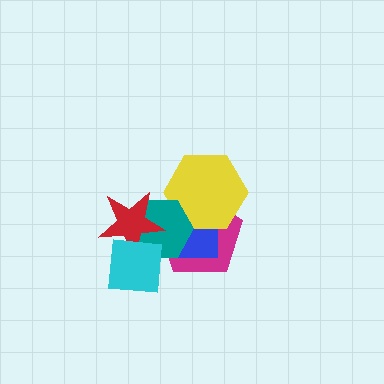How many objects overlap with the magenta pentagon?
4 objects overlap with the magenta pentagon.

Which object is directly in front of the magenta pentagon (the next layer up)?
The blue rectangle is directly in front of the magenta pentagon.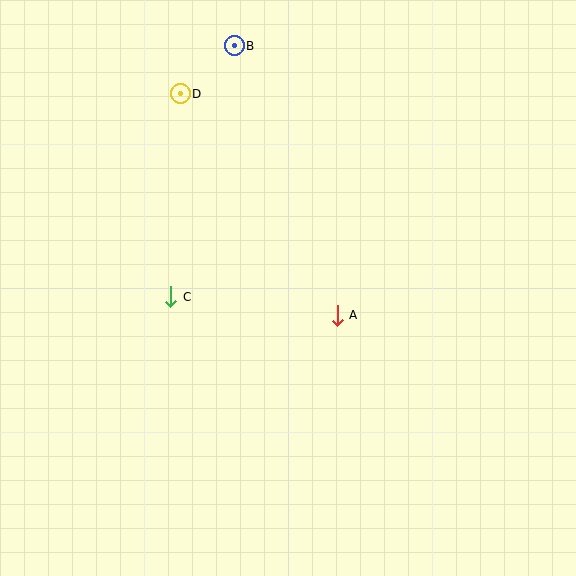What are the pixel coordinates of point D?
Point D is at (180, 94).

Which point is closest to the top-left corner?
Point D is closest to the top-left corner.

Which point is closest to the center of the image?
Point A at (337, 315) is closest to the center.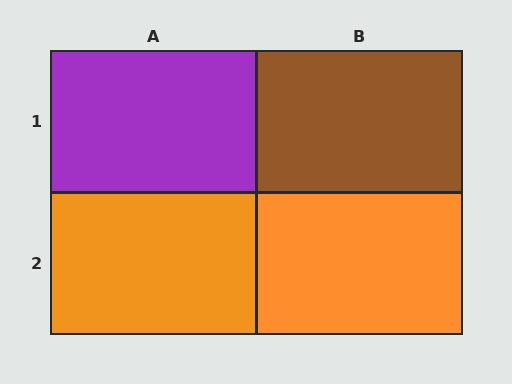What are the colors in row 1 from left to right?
Purple, brown.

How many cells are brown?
1 cell is brown.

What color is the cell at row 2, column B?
Orange.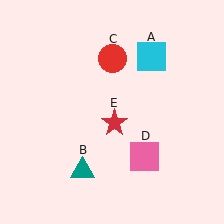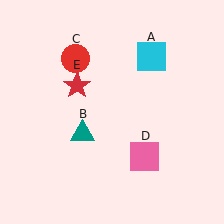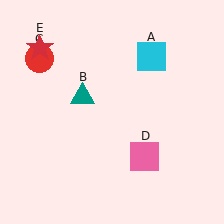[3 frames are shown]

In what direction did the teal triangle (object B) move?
The teal triangle (object B) moved up.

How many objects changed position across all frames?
3 objects changed position: teal triangle (object B), red circle (object C), red star (object E).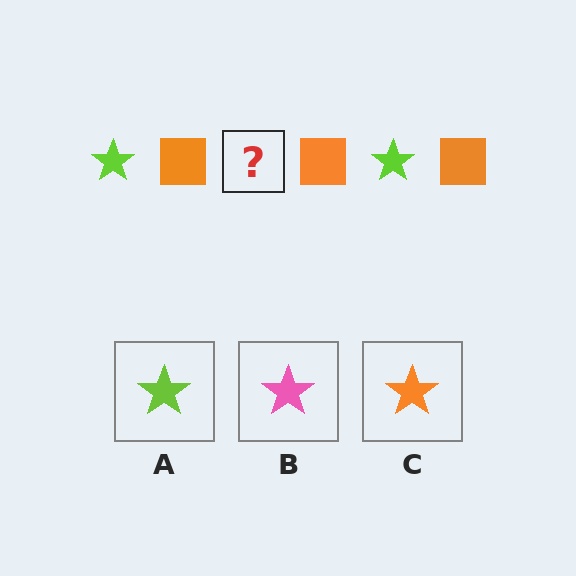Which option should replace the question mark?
Option A.